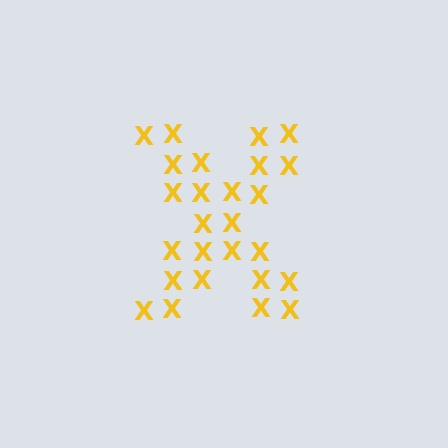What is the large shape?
The large shape is the letter X.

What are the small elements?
The small elements are letter X's.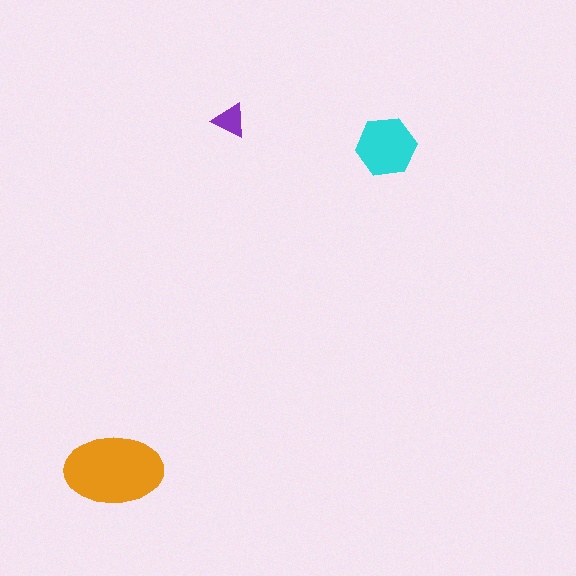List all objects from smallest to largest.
The purple triangle, the cyan hexagon, the orange ellipse.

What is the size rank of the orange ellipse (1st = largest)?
1st.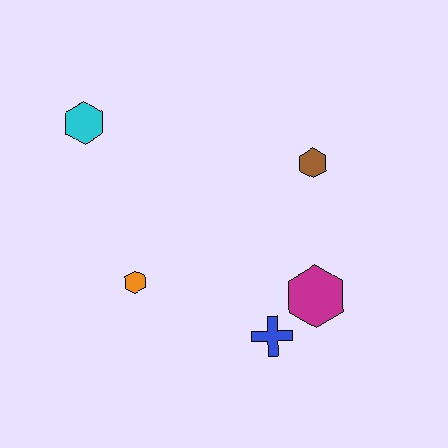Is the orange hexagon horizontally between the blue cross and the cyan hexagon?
Yes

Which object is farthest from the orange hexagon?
The brown hexagon is farthest from the orange hexagon.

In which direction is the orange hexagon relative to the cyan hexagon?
The orange hexagon is below the cyan hexagon.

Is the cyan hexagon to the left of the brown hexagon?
Yes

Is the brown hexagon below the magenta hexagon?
No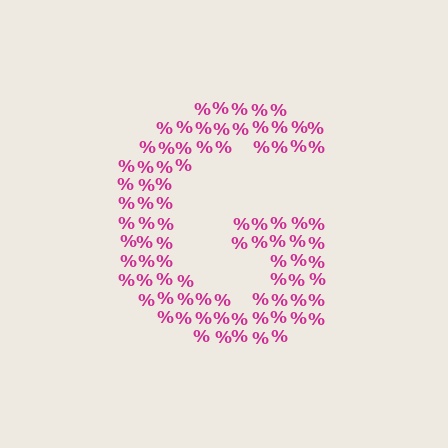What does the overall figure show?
The overall figure shows the letter G.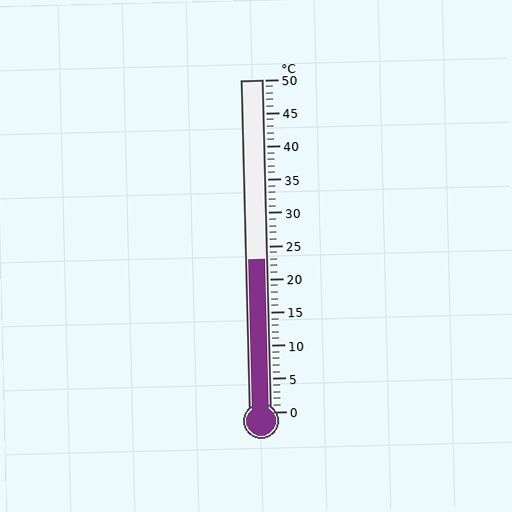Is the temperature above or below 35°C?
The temperature is below 35°C.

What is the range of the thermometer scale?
The thermometer scale ranges from 0°C to 50°C.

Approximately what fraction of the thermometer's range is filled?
The thermometer is filled to approximately 45% of its range.